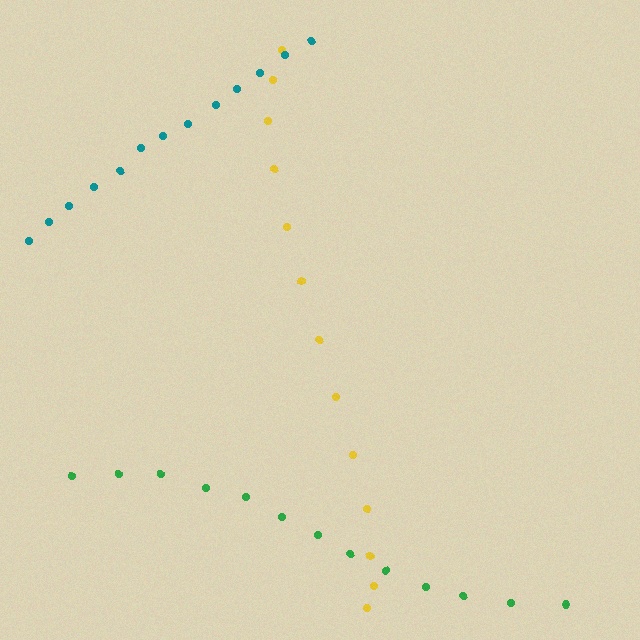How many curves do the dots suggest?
There are 3 distinct paths.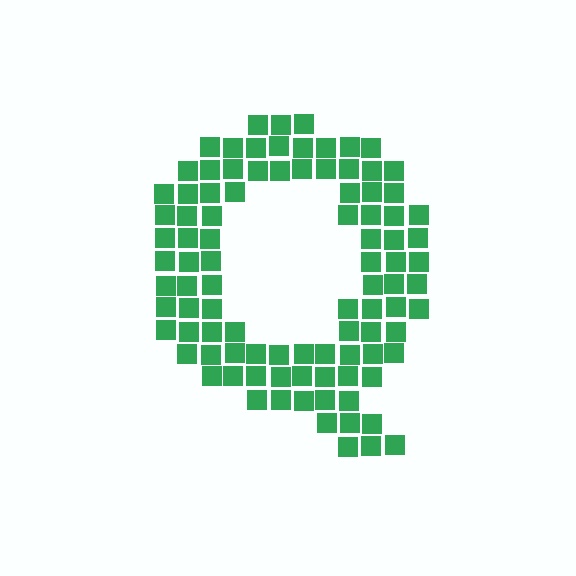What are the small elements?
The small elements are squares.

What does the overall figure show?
The overall figure shows the letter Q.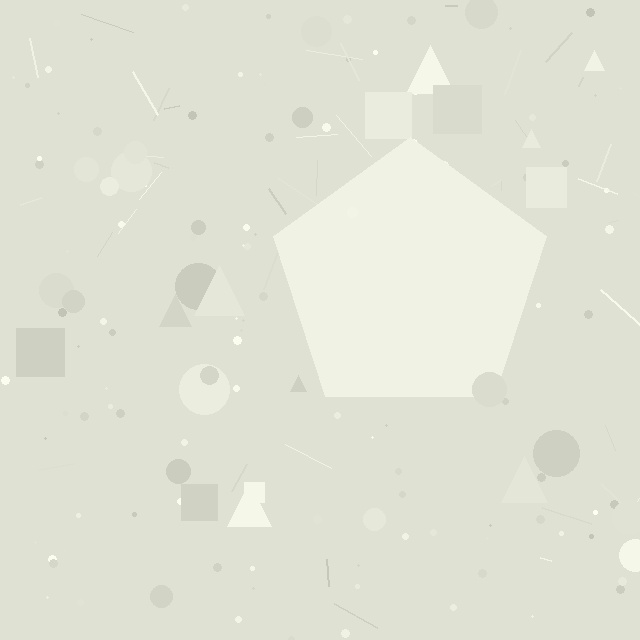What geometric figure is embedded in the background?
A pentagon is embedded in the background.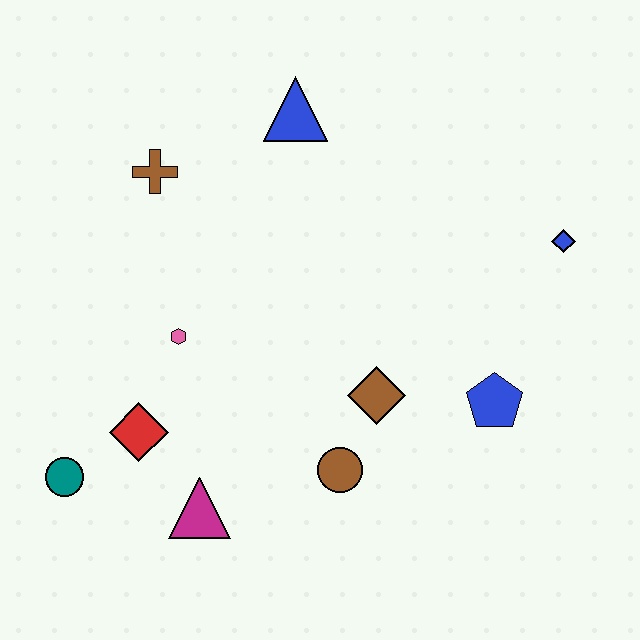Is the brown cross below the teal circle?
No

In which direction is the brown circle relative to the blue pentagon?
The brown circle is to the left of the blue pentagon.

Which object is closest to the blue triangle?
The brown cross is closest to the blue triangle.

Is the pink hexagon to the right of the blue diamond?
No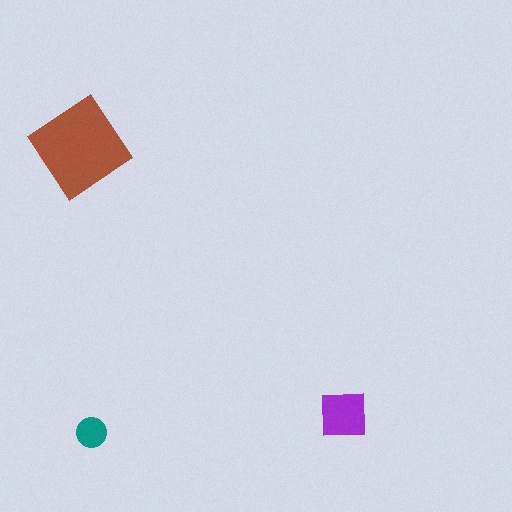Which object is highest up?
The brown diamond is topmost.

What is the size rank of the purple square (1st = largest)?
2nd.